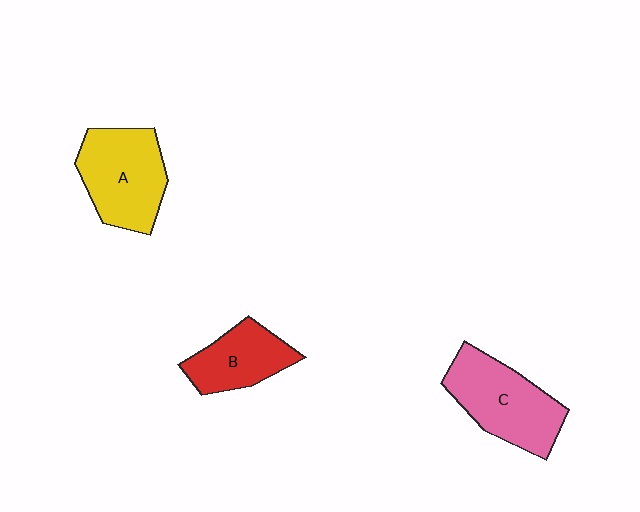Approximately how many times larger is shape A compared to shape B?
Approximately 1.4 times.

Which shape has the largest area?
Shape C (pink).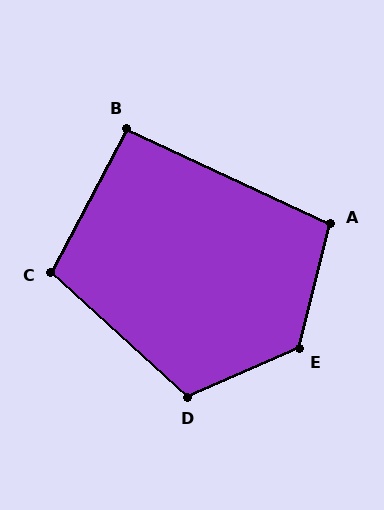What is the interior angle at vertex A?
Approximately 101 degrees (obtuse).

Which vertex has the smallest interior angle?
B, at approximately 93 degrees.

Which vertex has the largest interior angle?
E, at approximately 128 degrees.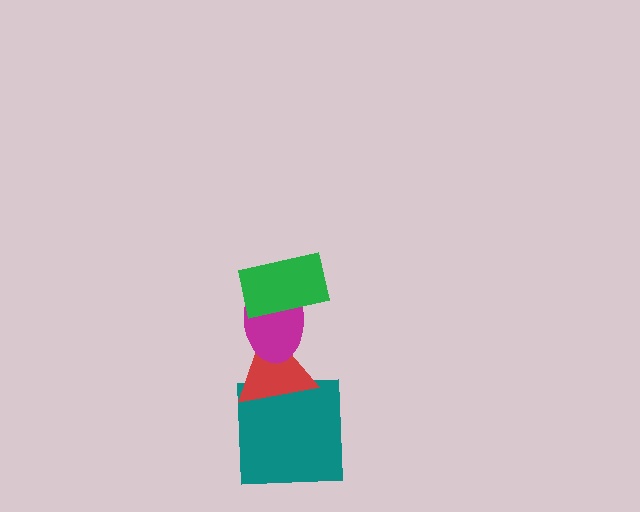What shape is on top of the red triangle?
The magenta ellipse is on top of the red triangle.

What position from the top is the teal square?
The teal square is 4th from the top.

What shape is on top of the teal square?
The red triangle is on top of the teal square.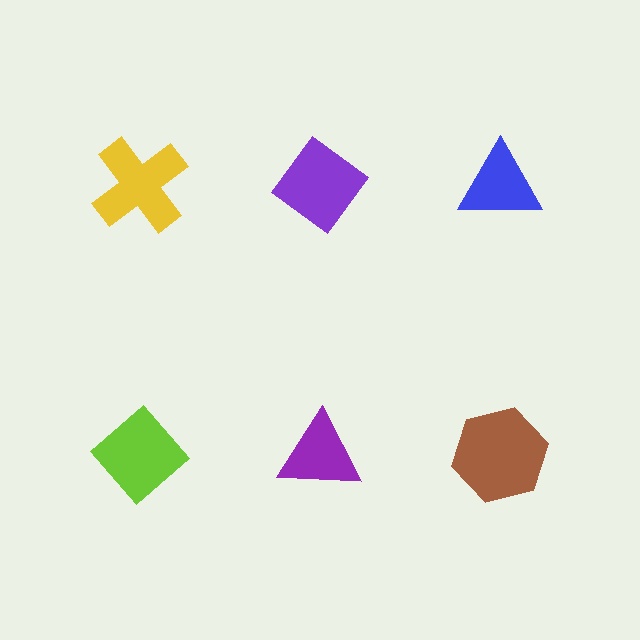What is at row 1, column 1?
A yellow cross.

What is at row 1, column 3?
A blue triangle.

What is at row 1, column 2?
A purple diamond.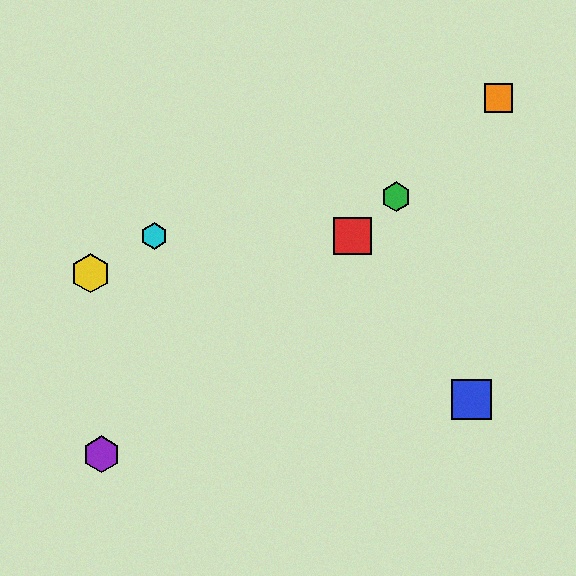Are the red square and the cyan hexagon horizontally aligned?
Yes, both are at y≈236.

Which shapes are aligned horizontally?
The red square, the cyan hexagon are aligned horizontally.